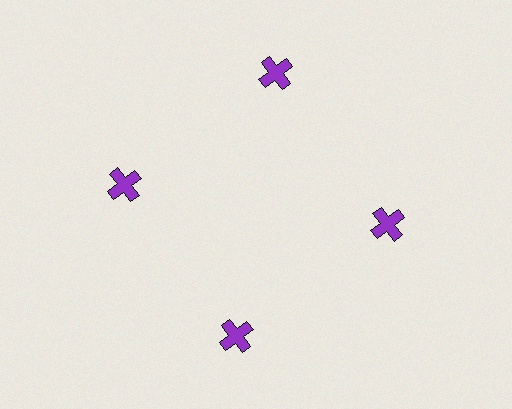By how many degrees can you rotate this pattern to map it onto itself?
The pattern maps onto itself every 90 degrees of rotation.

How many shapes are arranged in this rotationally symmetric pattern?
There are 4 shapes, arranged in 4 groups of 1.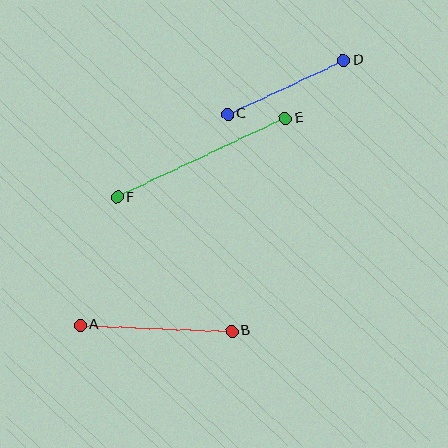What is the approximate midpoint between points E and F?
The midpoint is at approximately (201, 158) pixels.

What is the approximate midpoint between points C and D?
The midpoint is at approximately (286, 87) pixels.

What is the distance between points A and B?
The distance is approximately 152 pixels.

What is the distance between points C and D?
The distance is approximately 128 pixels.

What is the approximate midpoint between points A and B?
The midpoint is at approximately (156, 328) pixels.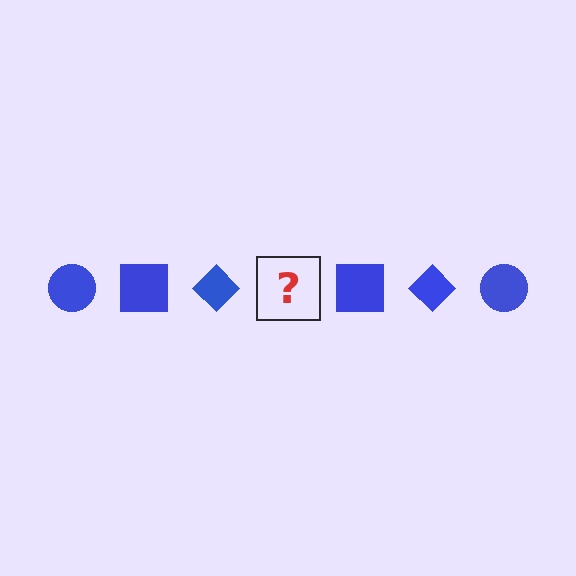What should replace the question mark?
The question mark should be replaced with a blue circle.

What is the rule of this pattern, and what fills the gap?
The rule is that the pattern cycles through circle, square, diamond shapes in blue. The gap should be filled with a blue circle.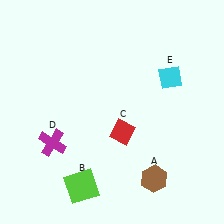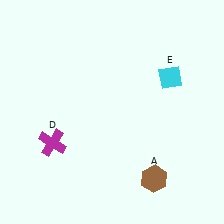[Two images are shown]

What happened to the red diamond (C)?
The red diamond (C) was removed in Image 2. It was in the bottom-right area of Image 1.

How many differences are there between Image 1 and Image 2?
There are 2 differences between the two images.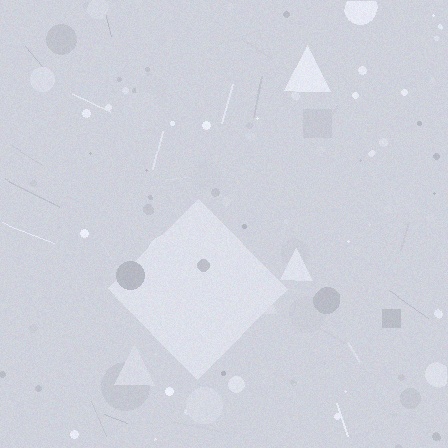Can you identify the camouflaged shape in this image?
The camouflaged shape is a diamond.